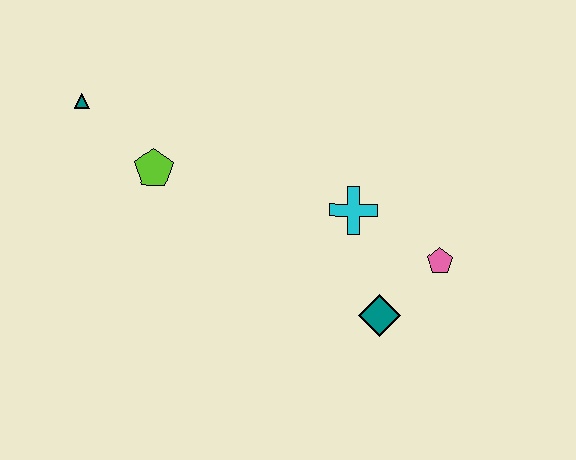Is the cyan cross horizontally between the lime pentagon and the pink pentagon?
Yes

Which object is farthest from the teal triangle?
The pink pentagon is farthest from the teal triangle.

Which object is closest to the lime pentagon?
The teal triangle is closest to the lime pentagon.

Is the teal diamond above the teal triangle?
No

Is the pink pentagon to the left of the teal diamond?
No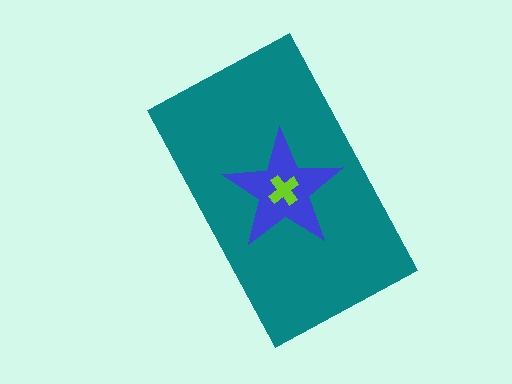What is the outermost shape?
The teal rectangle.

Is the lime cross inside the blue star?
Yes.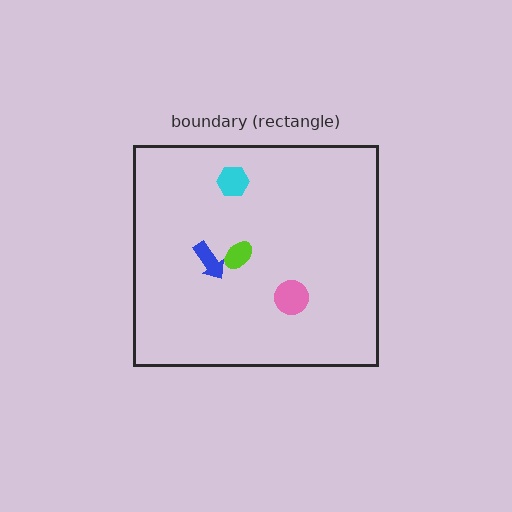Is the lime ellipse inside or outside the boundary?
Inside.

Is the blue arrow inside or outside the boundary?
Inside.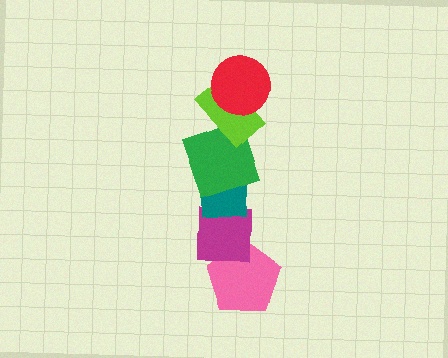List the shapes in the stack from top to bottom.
From top to bottom: the red circle, the lime rectangle, the green square, the teal square, the magenta square, the pink pentagon.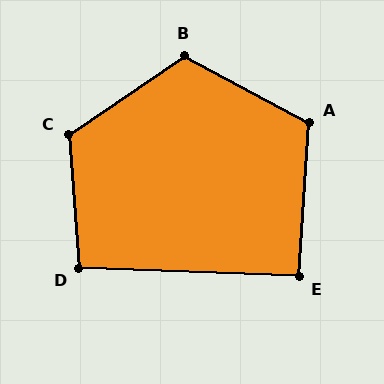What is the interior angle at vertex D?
Approximately 97 degrees (obtuse).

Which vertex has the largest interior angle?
C, at approximately 120 degrees.